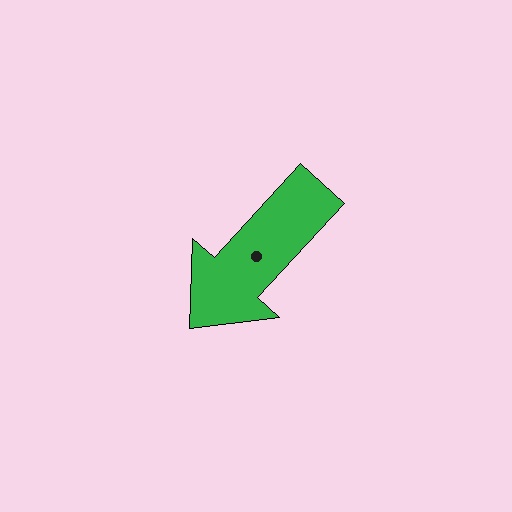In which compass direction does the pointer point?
Southwest.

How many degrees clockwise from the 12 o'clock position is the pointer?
Approximately 222 degrees.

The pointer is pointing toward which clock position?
Roughly 7 o'clock.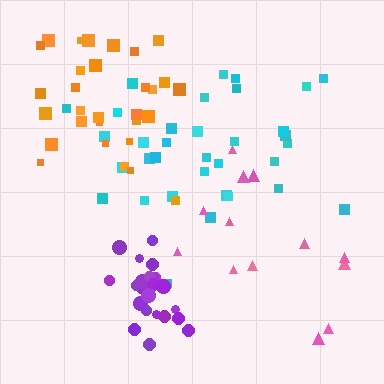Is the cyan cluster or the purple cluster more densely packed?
Purple.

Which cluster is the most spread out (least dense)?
Pink.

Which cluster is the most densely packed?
Purple.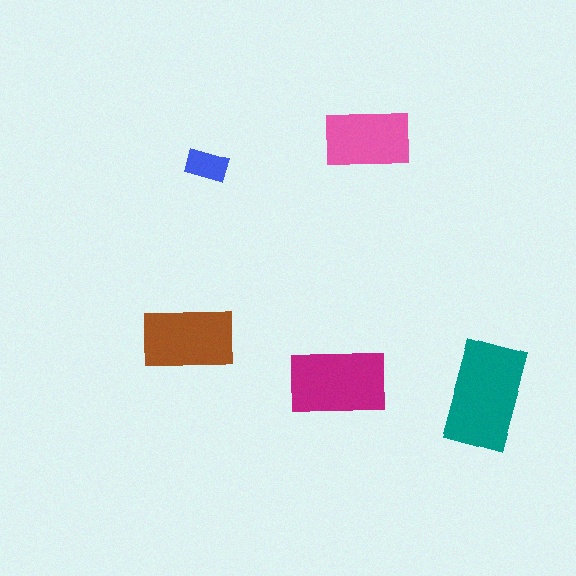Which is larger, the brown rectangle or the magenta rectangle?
The magenta one.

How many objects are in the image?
There are 5 objects in the image.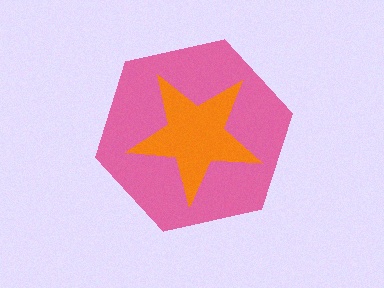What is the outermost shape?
The pink hexagon.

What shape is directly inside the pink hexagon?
The orange star.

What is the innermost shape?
The orange star.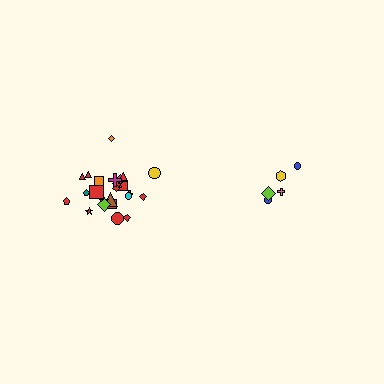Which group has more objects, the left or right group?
The left group.